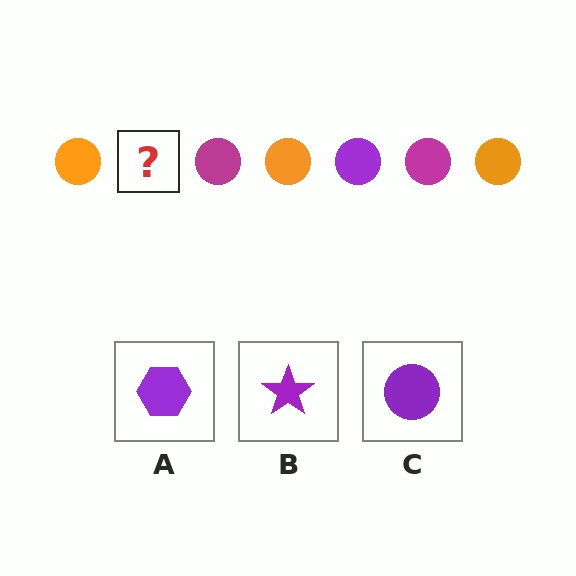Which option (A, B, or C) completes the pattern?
C.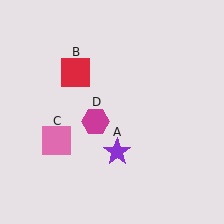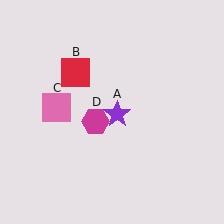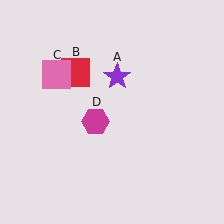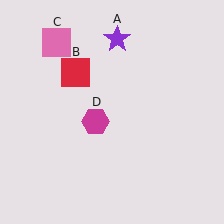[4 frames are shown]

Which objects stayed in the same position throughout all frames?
Red square (object B) and magenta hexagon (object D) remained stationary.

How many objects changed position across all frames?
2 objects changed position: purple star (object A), pink square (object C).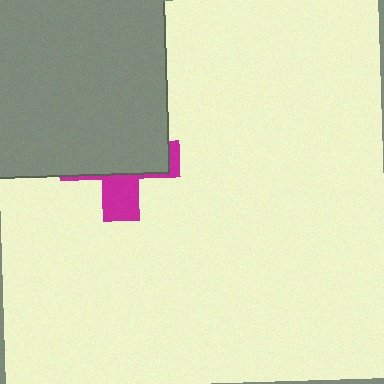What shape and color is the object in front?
The object in front is a gray square.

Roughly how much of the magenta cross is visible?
A small part of it is visible (roughly 31%).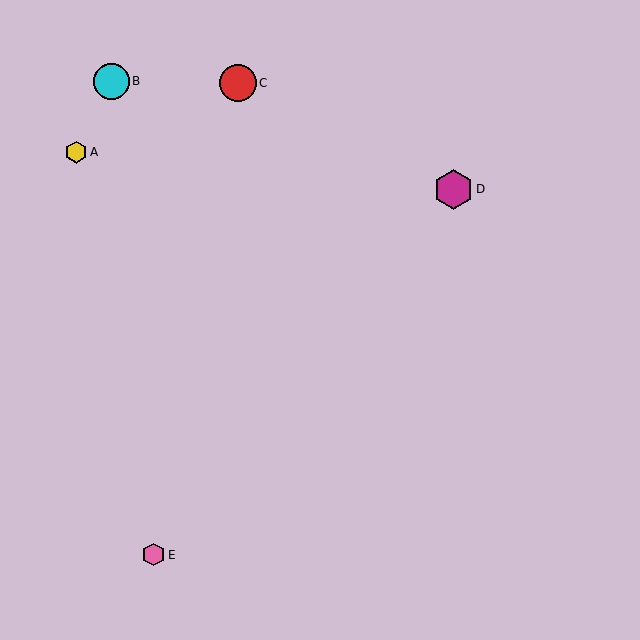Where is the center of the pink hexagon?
The center of the pink hexagon is at (153, 555).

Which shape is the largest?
The magenta hexagon (labeled D) is the largest.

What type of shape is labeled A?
Shape A is a yellow hexagon.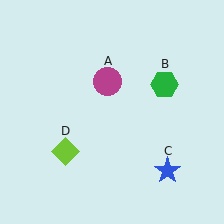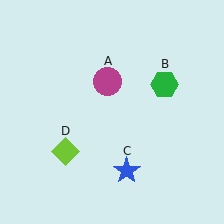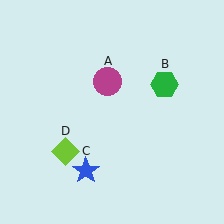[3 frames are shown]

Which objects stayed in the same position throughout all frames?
Magenta circle (object A) and green hexagon (object B) and lime diamond (object D) remained stationary.